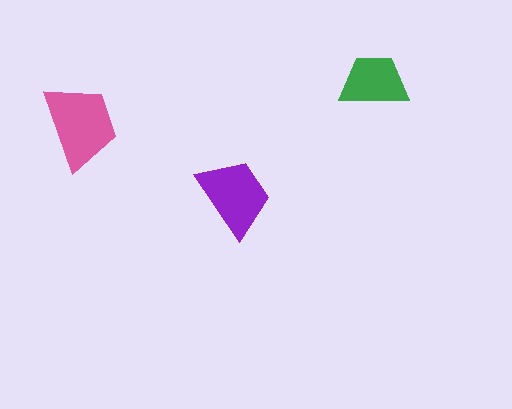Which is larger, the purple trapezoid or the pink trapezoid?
The pink one.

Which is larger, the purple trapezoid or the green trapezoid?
The purple one.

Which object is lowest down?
The purple trapezoid is bottommost.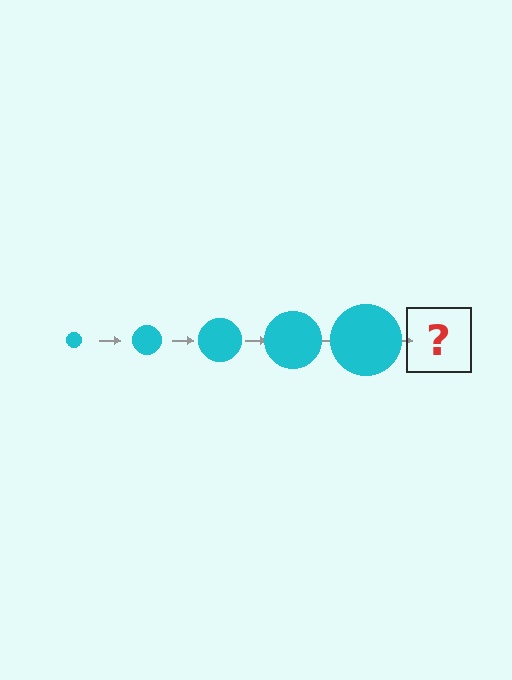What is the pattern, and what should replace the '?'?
The pattern is that the circle gets progressively larger each step. The '?' should be a cyan circle, larger than the previous one.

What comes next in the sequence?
The next element should be a cyan circle, larger than the previous one.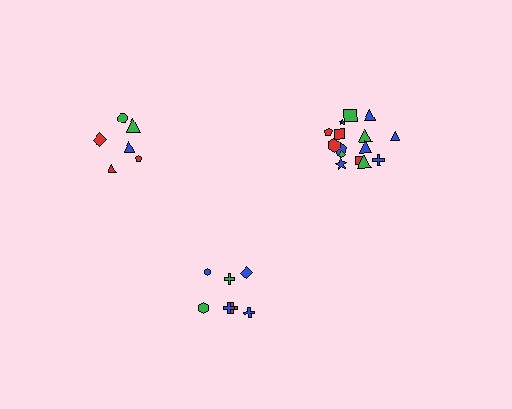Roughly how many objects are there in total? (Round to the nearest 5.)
Roughly 30 objects in total.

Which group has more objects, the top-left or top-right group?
The top-right group.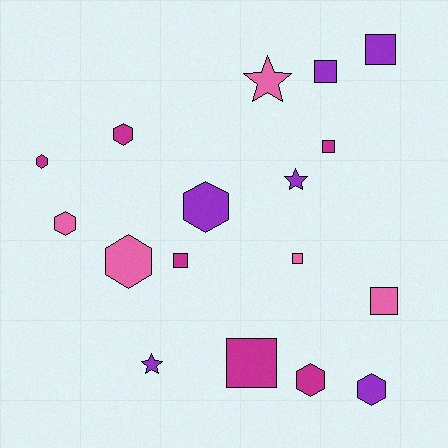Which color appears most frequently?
Magenta, with 6 objects.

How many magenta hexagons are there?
There are 3 magenta hexagons.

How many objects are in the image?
There are 17 objects.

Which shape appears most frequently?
Hexagon, with 7 objects.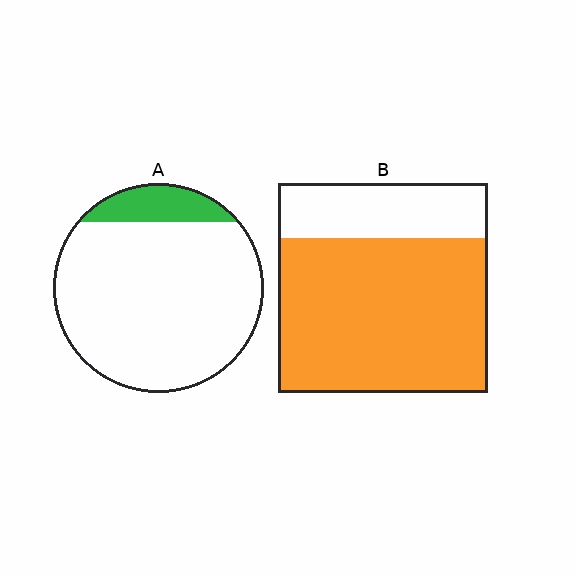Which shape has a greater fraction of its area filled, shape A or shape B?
Shape B.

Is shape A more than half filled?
No.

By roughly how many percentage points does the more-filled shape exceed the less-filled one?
By roughly 60 percentage points (B over A).